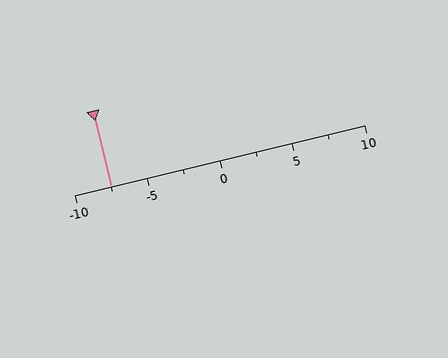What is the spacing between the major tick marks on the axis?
The major ticks are spaced 5 apart.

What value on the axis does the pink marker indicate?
The marker indicates approximately -7.5.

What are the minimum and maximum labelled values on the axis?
The axis runs from -10 to 10.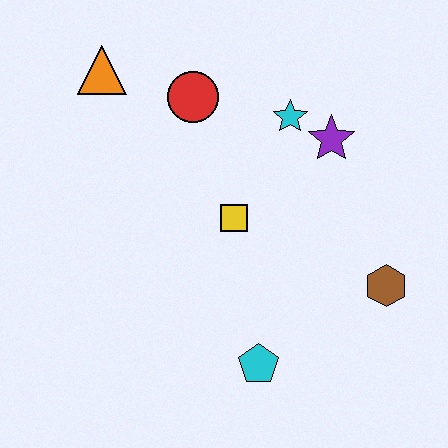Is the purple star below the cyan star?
Yes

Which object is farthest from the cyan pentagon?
The orange triangle is farthest from the cyan pentagon.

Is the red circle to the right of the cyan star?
No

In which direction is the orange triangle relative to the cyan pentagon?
The orange triangle is above the cyan pentagon.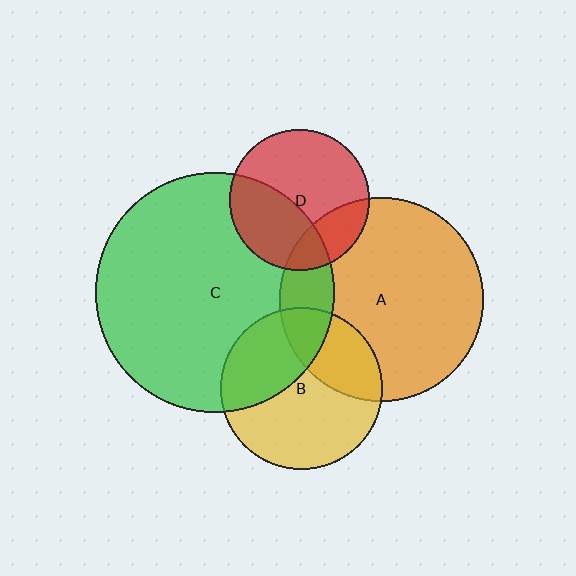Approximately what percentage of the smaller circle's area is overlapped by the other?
Approximately 15%.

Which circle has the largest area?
Circle C (green).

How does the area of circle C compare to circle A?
Approximately 1.4 times.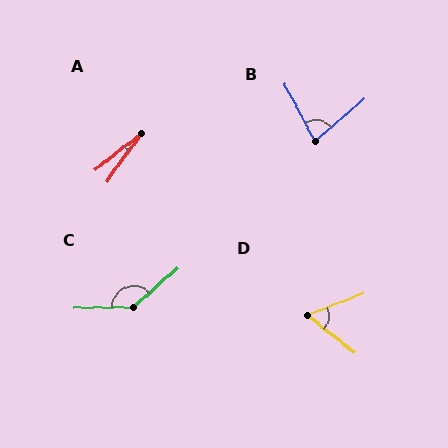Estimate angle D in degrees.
Approximately 60 degrees.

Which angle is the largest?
C, at approximately 139 degrees.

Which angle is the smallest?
A, at approximately 15 degrees.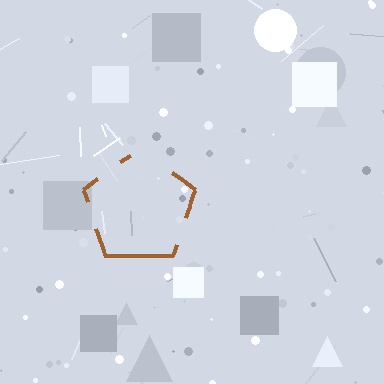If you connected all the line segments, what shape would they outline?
They would outline a pentagon.